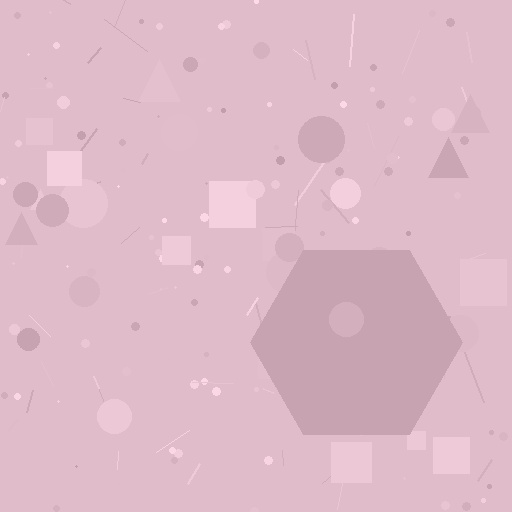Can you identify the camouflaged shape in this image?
The camouflaged shape is a hexagon.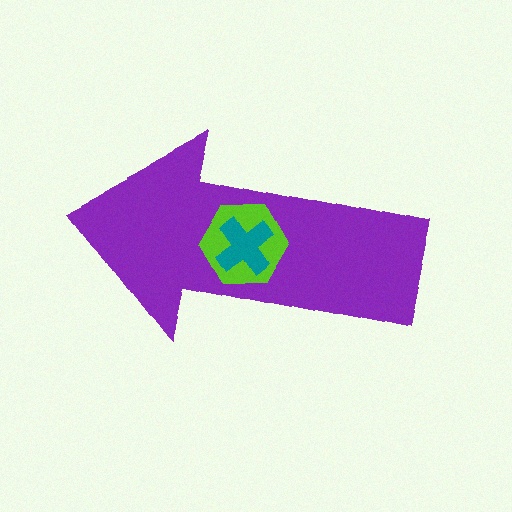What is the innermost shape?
The teal cross.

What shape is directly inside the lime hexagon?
The teal cross.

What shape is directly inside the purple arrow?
The lime hexagon.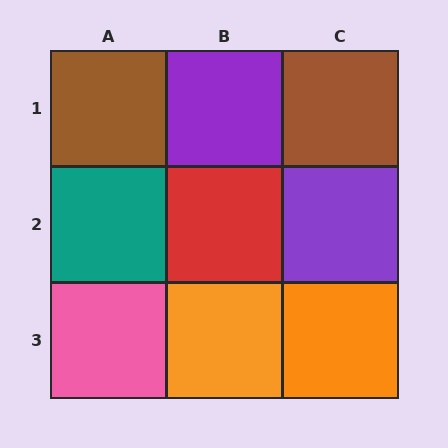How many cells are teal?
1 cell is teal.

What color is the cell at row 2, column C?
Purple.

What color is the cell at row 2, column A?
Teal.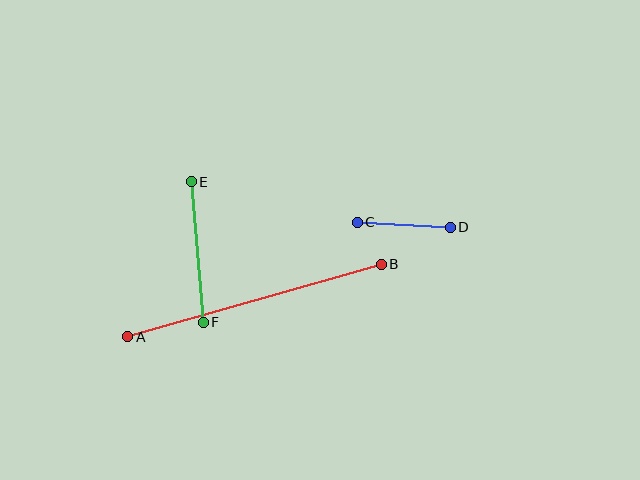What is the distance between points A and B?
The distance is approximately 264 pixels.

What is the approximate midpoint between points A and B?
The midpoint is at approximately (254, 301) pixels.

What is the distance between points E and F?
The distance is approximately 141 pixels.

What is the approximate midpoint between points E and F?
The midpoint is at approximately (197, 252) pixels.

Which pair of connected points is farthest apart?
Points A and B are farthest apart.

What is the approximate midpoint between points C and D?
The midpoint is at approximately (404, 225) pixels.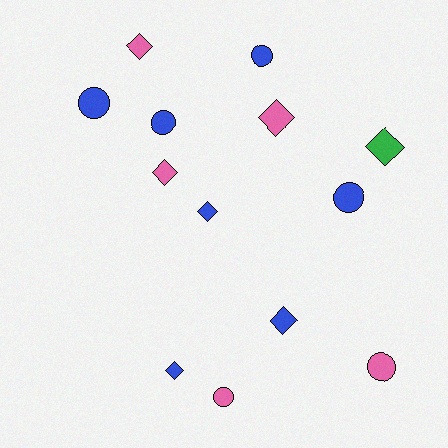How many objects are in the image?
There are 13 objects.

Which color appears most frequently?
Blue, with 7 objects.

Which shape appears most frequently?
Diamond, with 7 objects.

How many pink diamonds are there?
There are 3 pink diamonds.